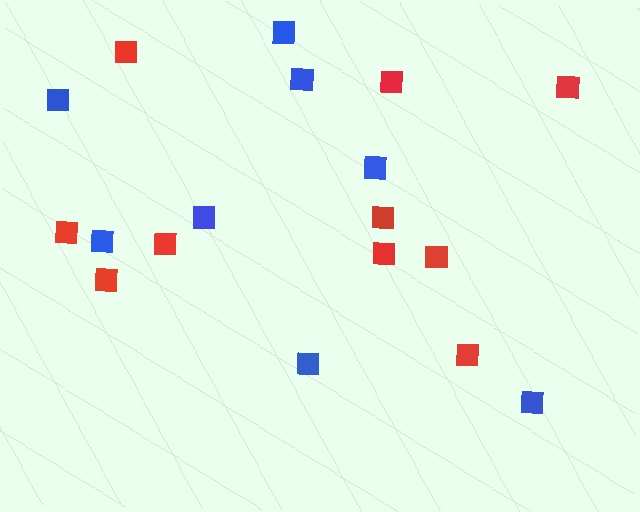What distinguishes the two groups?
There are 2 groups: one group of red squares (10) and one group of blue squares (8).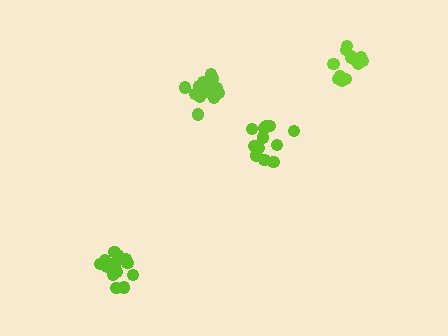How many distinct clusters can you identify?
There are 4 distinct clusters.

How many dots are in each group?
Group 1: 14 dots, Group 2: 16 dots, Group 3: 13 dots, Group 4: 13 dots (56 total).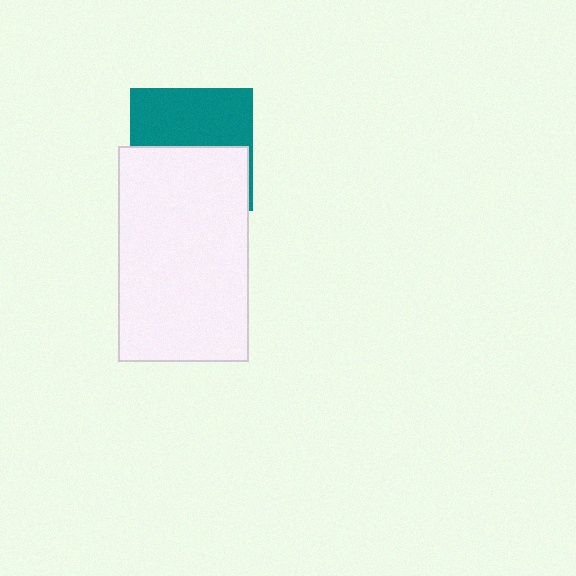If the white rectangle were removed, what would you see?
You would see the complete teal square.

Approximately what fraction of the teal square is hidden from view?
Roughly 52% of the teal square is hidden behind the white rectangle.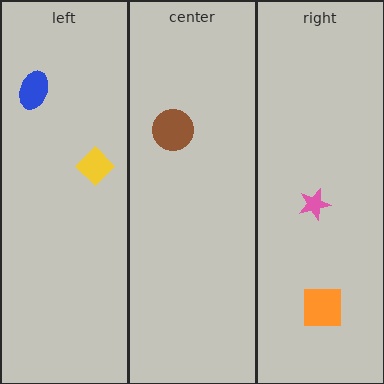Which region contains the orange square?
The right region.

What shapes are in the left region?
The blue ellipse, the yellow diamond.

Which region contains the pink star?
The right region.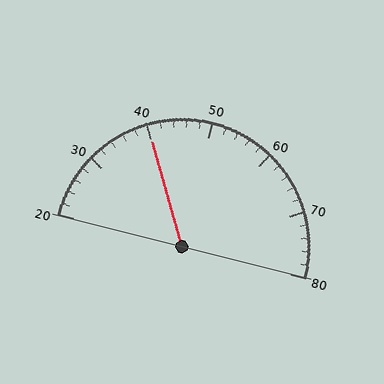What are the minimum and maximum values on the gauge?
The gauge ranges from 20 to 80.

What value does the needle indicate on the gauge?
The needle indicates approximately 40.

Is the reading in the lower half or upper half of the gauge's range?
The reading is in the lower half of the range (20 to 80).